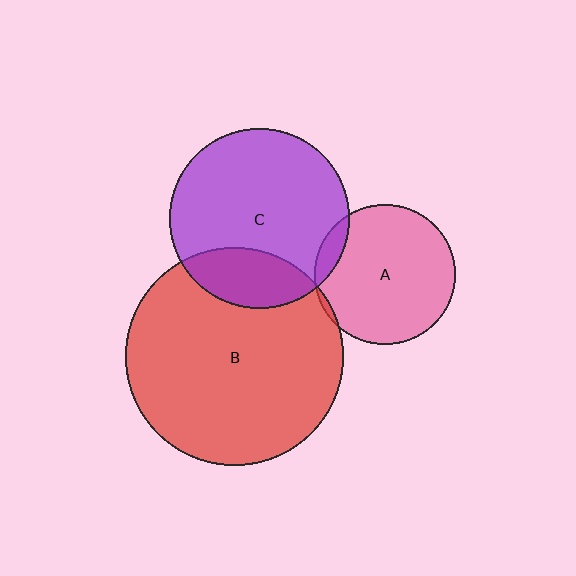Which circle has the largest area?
Circle B (red).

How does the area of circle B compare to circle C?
Approximately 1.5 times.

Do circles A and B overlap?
Yes.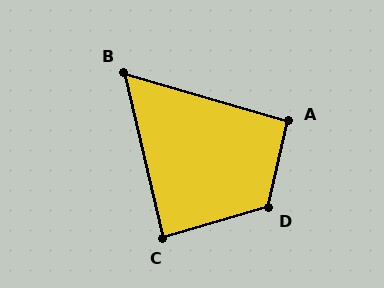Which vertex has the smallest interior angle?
B, at approximately 61 degrees.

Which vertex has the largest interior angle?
D, at approximately 119 degrees.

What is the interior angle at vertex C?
Approximately 87 degrees (approximately right).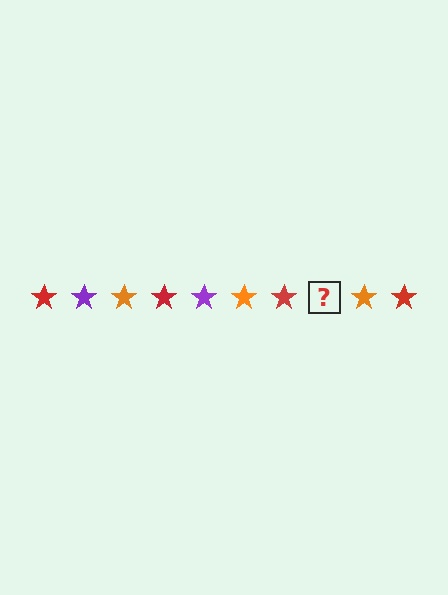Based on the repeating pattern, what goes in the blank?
The blank should be a purple star.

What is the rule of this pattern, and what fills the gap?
The rule is that the pattern cycles through red, purple, orange stars. The gap should be filled with a purple star.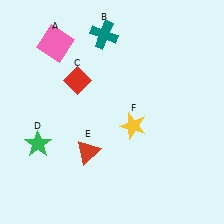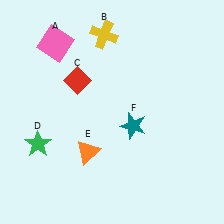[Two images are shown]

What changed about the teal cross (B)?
In Image 1, B is teal. In Image 2, it changed to yellow.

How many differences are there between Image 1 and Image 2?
There are 3 differences between the two images.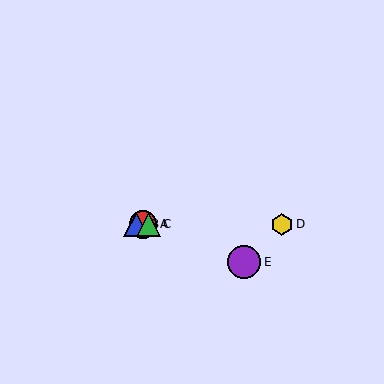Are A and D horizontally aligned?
Yes, both are at y≈224.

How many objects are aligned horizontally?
4 objects (A, B, C, D) are aligned horizontally.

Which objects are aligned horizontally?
Objects A, B, C, D are aligned horizontally.